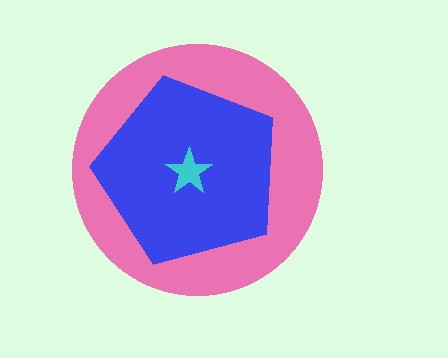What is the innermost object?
The cyan star.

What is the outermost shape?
The pink circle.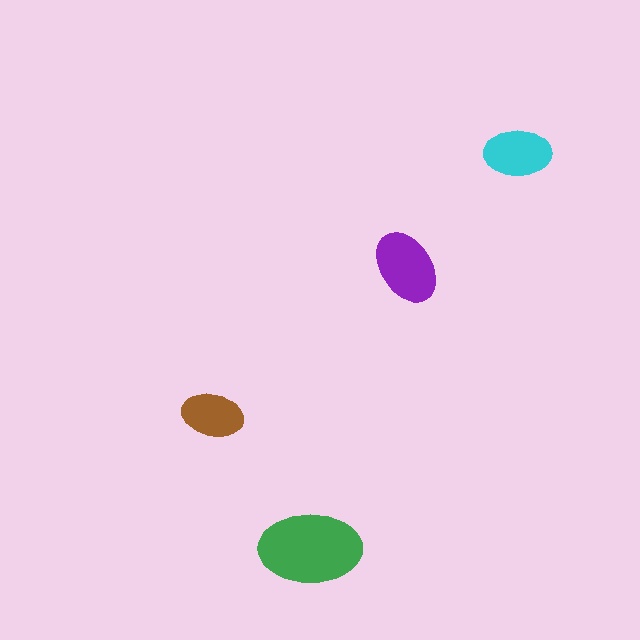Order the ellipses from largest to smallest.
the green one, the purple one, the cyan one, the brown one.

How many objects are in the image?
There are 4 objects in the image.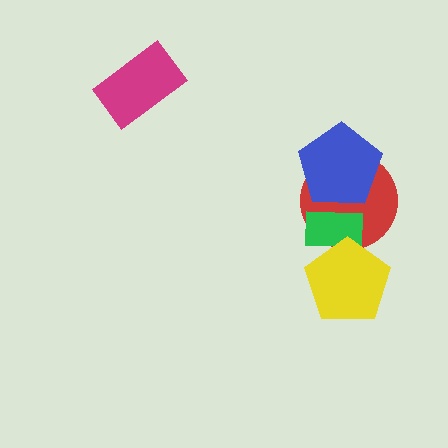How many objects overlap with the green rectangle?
3 objects overlap with the green rectangle.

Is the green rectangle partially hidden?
Yes, it is partially covered by another shape.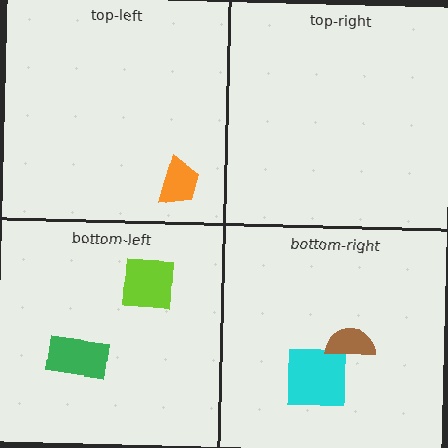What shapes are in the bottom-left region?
The lime square, the green rectangle.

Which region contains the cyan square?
The bottom-right region.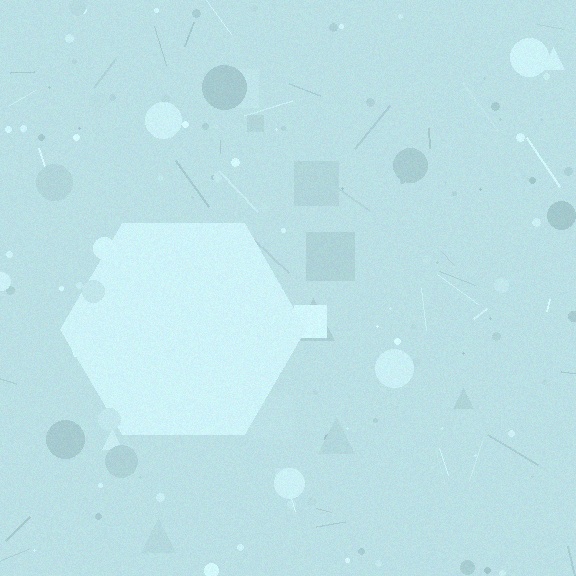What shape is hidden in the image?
A hexagon is hidden in the image.